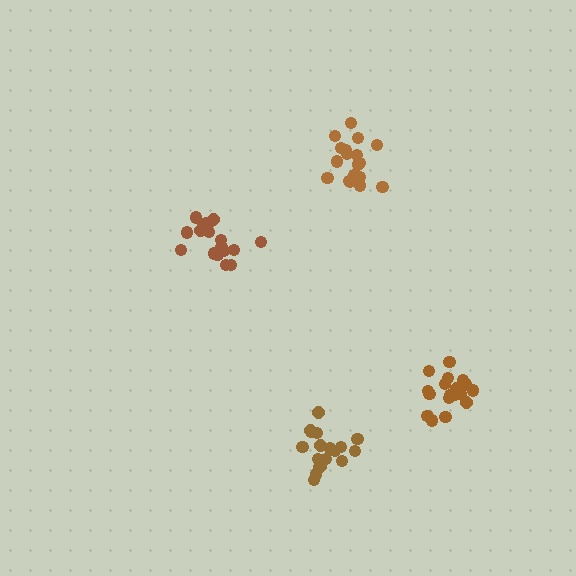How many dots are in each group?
Group 1: 18 dots, Group 2: 18 dots, Group 3: 18 dots, Group 4: 18 dots (72 total).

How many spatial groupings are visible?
There are 4 spatial groupings.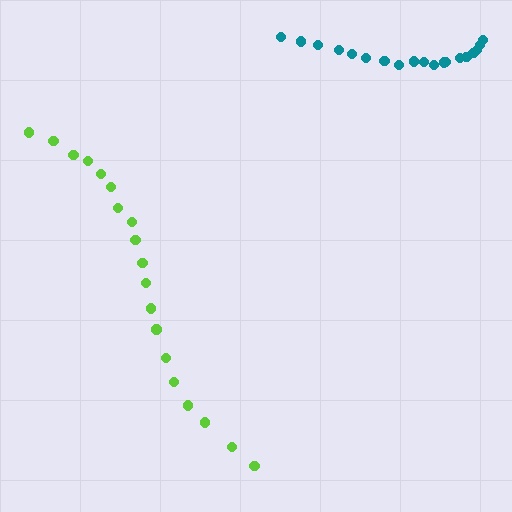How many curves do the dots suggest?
There are 2 distinct paths.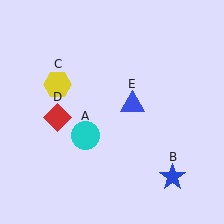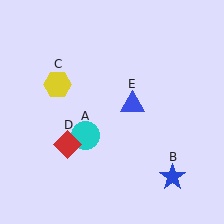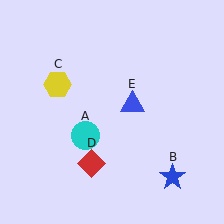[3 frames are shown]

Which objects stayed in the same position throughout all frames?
Cyan circle (object A) and blue star (object B) and yellow hexagon (object C) and blue triangle (object E) remained stationary.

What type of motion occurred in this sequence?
The red diamond (object D) rotated counterclockwise around the center of the scene.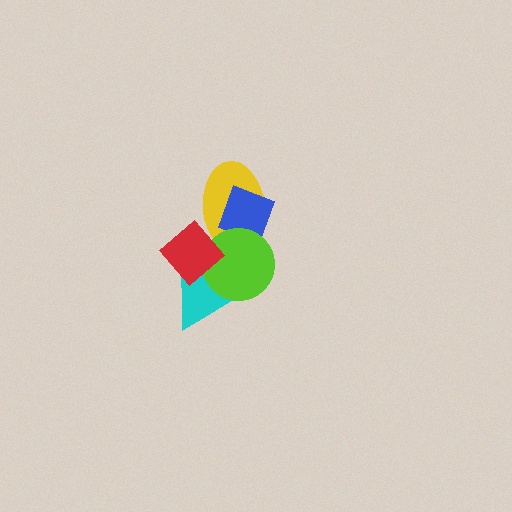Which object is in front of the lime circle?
The red diamond is in front of the lime circle.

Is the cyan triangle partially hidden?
Yes, it is partially covered by another shape.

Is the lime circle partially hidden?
Yes, it is partially covered by another shape.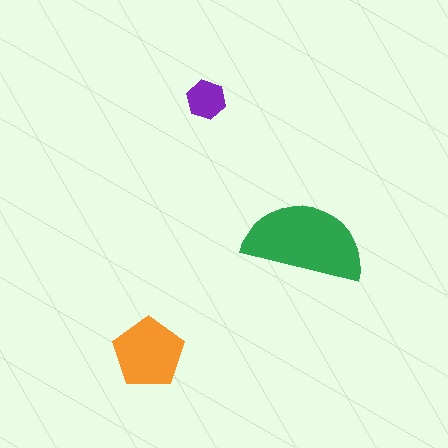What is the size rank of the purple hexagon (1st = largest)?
3rd.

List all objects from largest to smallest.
The green semicircle, the orange pentagon, the purple hexagon.